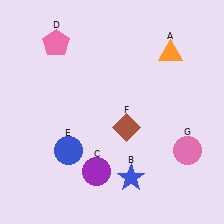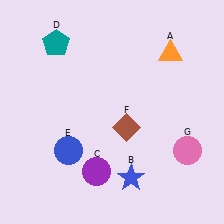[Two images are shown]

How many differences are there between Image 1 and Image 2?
There is 1 difference between the two images.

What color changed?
The pentagon (D) changed from pink in Image 1 to teal in Image 2.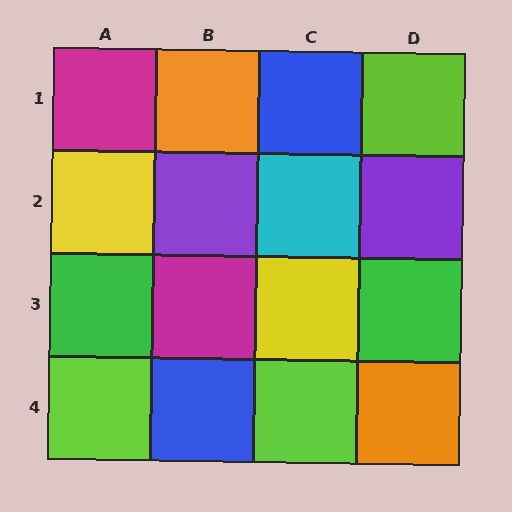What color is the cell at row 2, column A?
Yellow.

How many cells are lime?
3 cells are lime.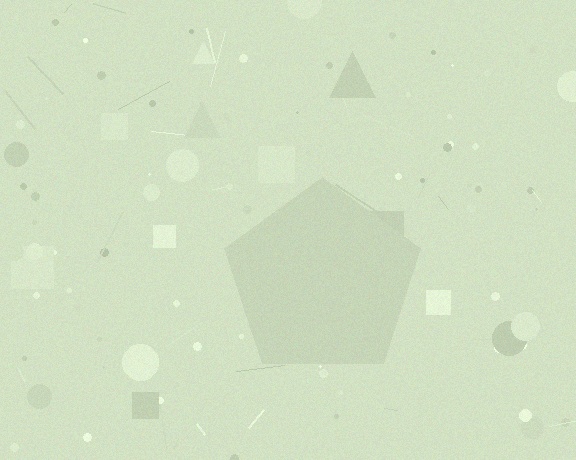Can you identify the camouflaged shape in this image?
The camouflaged shape is a pentagon.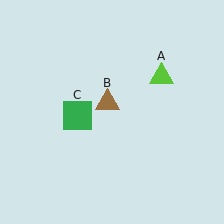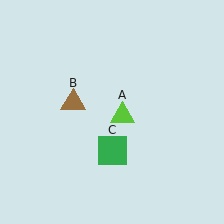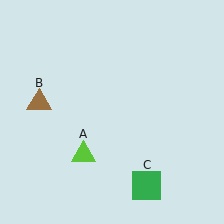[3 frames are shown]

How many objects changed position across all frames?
3 objects changed position: lime triangle (object A), brown triangle (object B), green square (object C).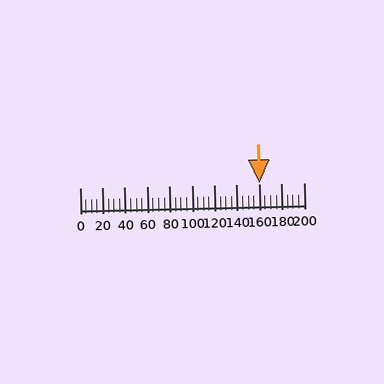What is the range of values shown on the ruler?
The ruler shows values from 0 to 200.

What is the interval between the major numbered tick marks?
The major tick marks are spaced 20 units apart.